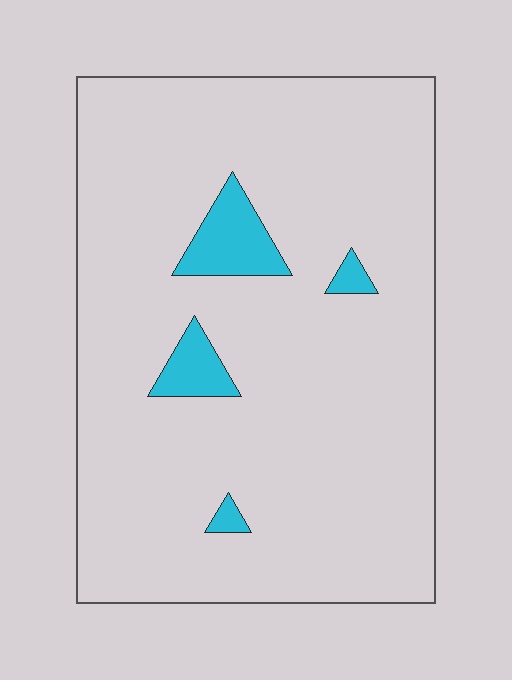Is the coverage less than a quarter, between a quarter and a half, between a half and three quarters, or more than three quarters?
Less than a quarter.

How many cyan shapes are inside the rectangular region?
4.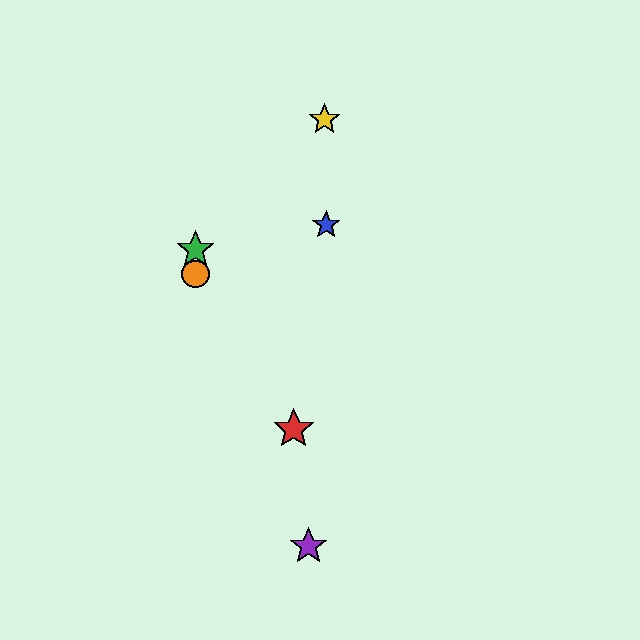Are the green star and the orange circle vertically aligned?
Yes, both are at x≈195.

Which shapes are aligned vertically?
The green star, the orange circle are aligned vertically.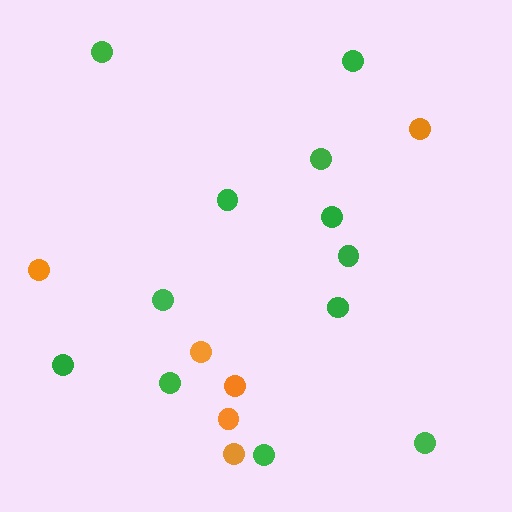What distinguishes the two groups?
There are 2 groups: one group of orange circles (6) and one group of green circles (12).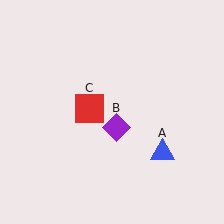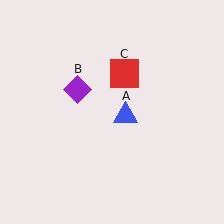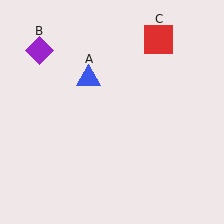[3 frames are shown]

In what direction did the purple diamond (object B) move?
The purple diamond (object B) moved up and to the left.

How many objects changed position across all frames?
3 objects changed position: blue triangle (object A), purple diamond (object B), red square (object C).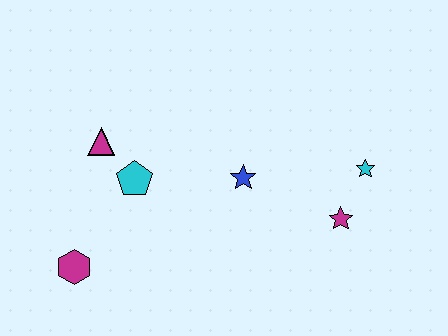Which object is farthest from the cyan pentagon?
The cyan star is farthest from the cyan pentagon.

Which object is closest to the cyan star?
The magenta star is closest to the cyan star.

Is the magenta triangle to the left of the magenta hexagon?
No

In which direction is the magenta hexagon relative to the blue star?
The magenta hexagon is to the left of the blue star.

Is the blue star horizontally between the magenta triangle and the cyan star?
Yes